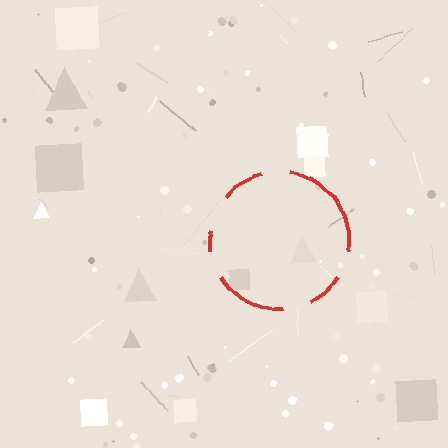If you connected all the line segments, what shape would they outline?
They would outline a circle.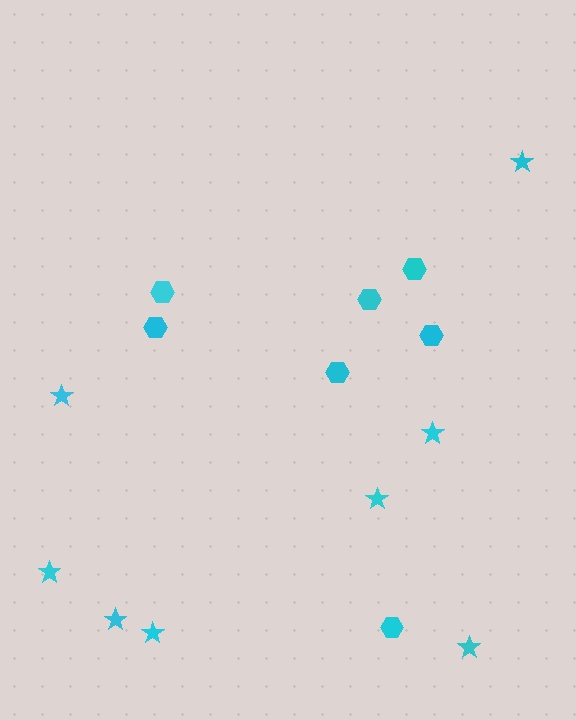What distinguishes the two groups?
There are 2 groups: one group of stars (8) and one group of hexagons (7).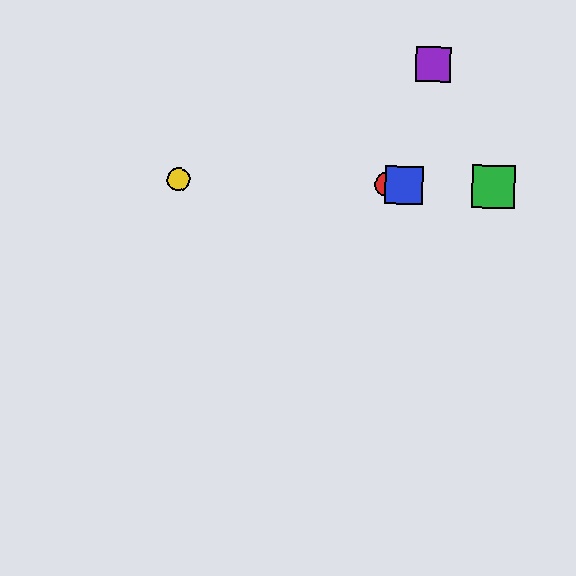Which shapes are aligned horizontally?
The red circle, the blue square, the green square, the yellow circle are aligned horizontally.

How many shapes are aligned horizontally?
4 shapes (the red circle, the blue square, the green square, the yellow circle) are aligned horizontally.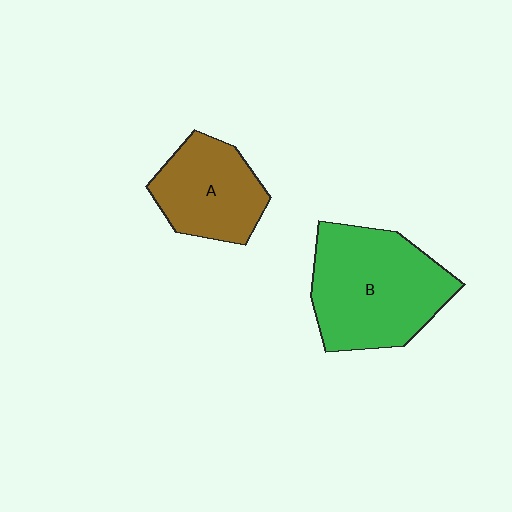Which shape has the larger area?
Shape B (green).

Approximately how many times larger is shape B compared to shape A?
Approximately 1.5 times.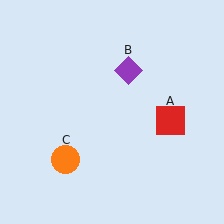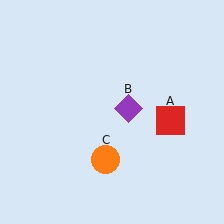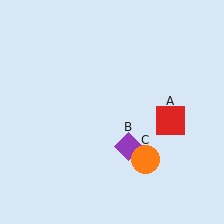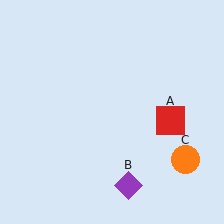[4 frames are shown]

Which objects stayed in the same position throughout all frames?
Red square (object A) remained stationary.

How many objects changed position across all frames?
2 objects changed position: purple diamond (object B), orange circle (object C).